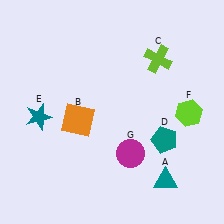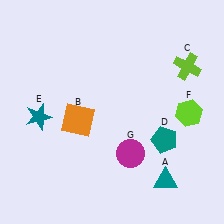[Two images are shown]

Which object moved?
The lime cross (C) moved right.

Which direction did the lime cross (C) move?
The lime cross (C) moved right.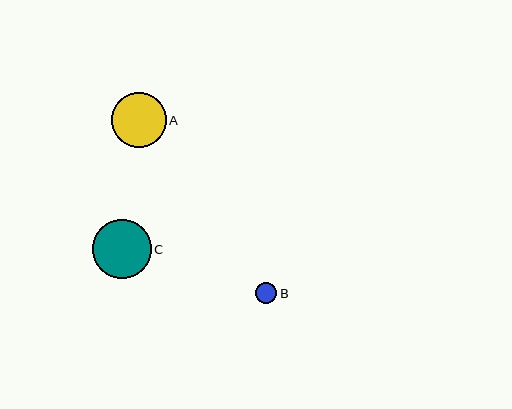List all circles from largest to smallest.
From largest to smallest: C, A, B.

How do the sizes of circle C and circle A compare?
Circle C and circle A are approximately the same size.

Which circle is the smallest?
Circle B is the smallest with a size of approximately 21 pixels.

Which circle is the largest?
Circle C is the largest with a size of approximately 59 pixels.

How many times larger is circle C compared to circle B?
Circle C is approximately 2.8 times the size of circle B.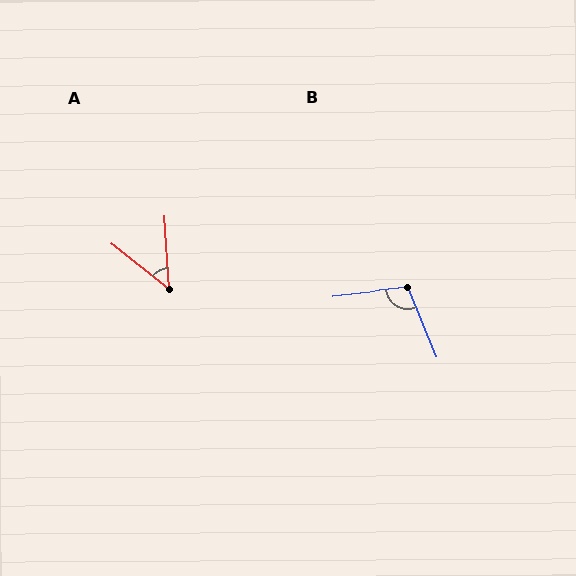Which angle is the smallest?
A, at approximately 48 degrees.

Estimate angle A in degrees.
Approximately 48 degrees.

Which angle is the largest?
B, at approximately 106 degrees.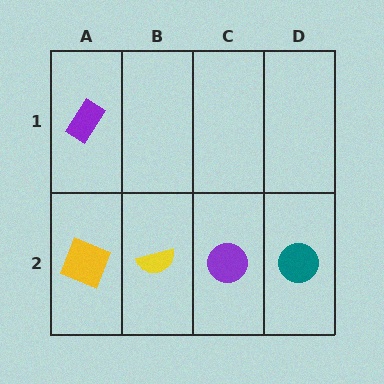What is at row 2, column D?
A teal circle.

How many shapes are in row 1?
1 shape.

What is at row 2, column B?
A yellow semicircle.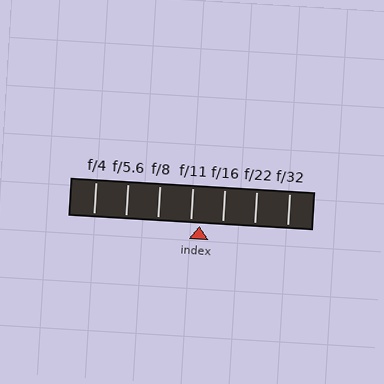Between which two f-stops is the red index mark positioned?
The index mark is between f/11 and f/16.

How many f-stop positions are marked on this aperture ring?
There are 7 f-stop positions marked.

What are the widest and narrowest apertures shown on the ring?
The widest aperture shown is f/4 and the narrowest is f/32.